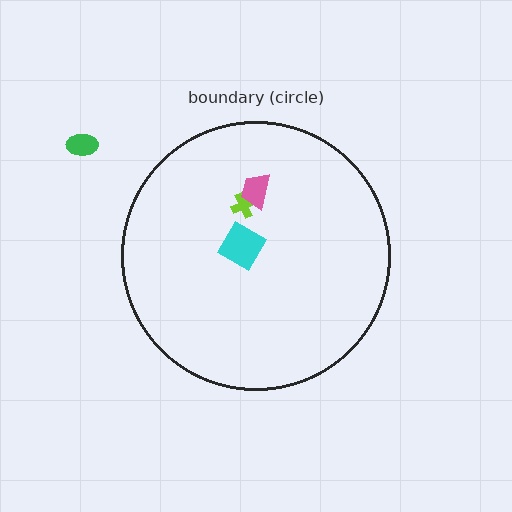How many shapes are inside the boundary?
3 inside, 1 outside.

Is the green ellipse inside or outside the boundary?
Outside.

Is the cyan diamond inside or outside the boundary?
Inside.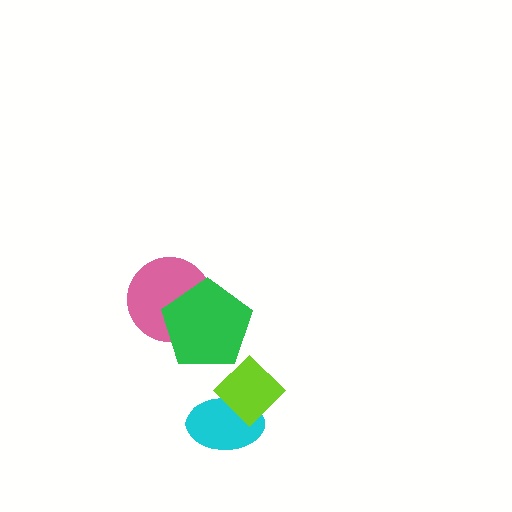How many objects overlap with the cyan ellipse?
1 object overlaps with the cyan ellipse.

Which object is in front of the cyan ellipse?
The lime diamond is in front of the cyan ellipse.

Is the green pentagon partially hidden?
No, no other shape covers it.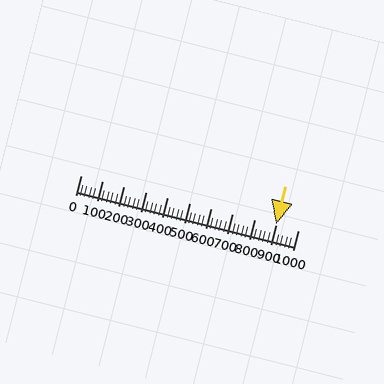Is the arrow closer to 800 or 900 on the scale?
The arrow is closer to 900.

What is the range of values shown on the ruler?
The ruler shows values from 0 to 1000.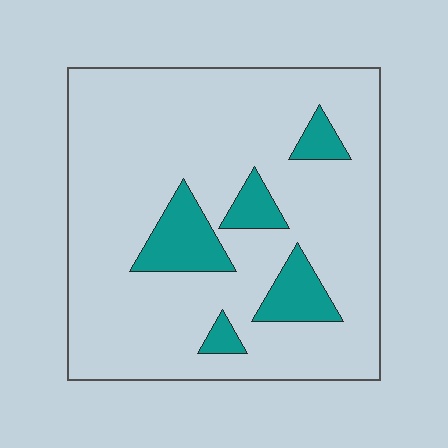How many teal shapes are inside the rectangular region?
5.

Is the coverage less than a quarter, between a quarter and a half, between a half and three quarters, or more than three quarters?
Less than a quarter.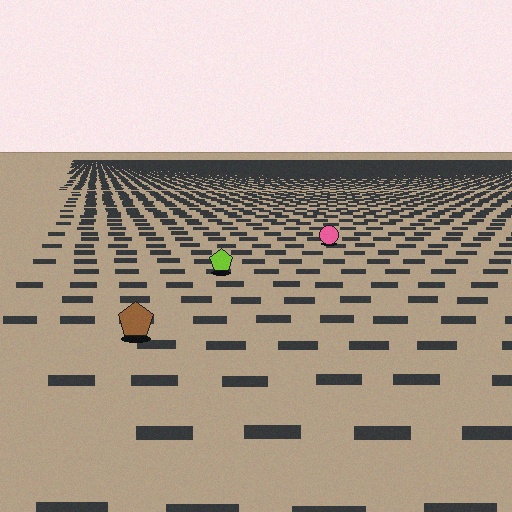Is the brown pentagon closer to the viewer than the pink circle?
Yes. The brown pentagon is closer — you can tell from the texture gradient: the ground texture is coarser near it.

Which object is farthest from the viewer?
The pink circle is farthest from the viewer. It appears smaller and the ground texture around it is denser.